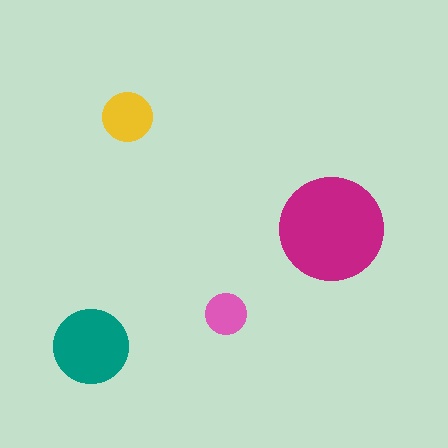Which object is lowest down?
The teal circle is bottommost.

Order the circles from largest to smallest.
the magenta one, the teal one, the yellow one, the pink one.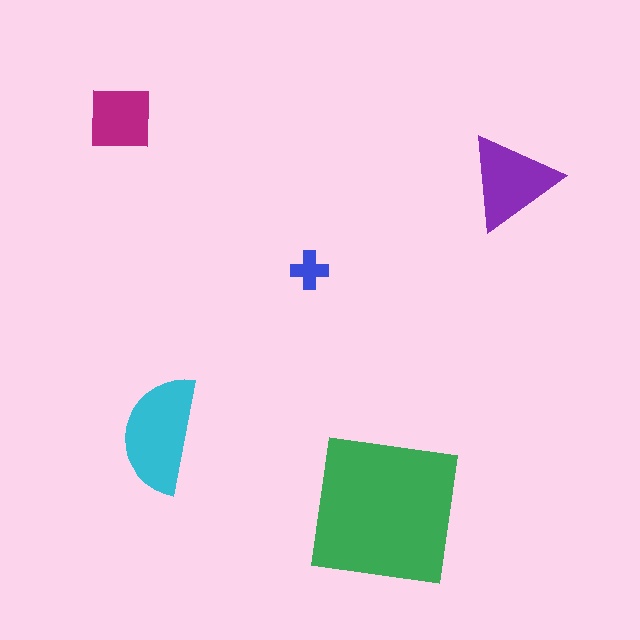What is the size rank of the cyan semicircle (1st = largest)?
2nd.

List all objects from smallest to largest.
The blue cross, the magenta square, the purple triangle, the cyan semicircle, the green square.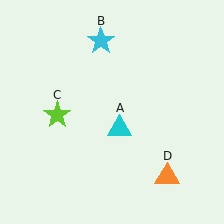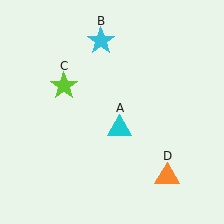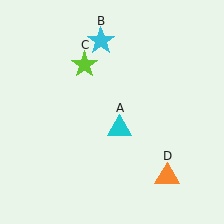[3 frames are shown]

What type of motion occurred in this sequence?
The lime star (object C) rotated clockwise around the center of the scene.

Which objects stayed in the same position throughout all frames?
Cyan triangle (object A) and cyan star (object B) and orange triangle (object D) remained stationary.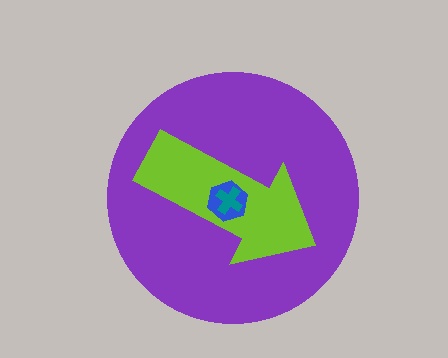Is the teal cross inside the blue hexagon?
Yes.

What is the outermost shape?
The purple circle.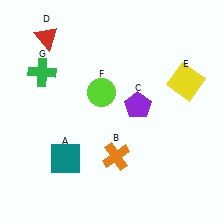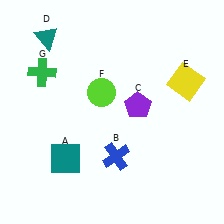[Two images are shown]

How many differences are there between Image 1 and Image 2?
There are 2 differences between the two images.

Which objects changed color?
B changed from orange to blue. D changed from red to teal.